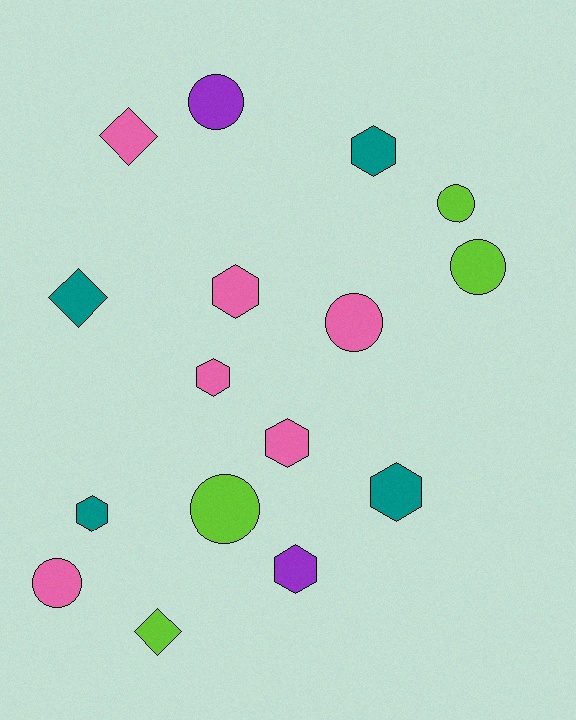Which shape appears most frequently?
Hexagon, with 7 objects.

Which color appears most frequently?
Pink, with 6 objects.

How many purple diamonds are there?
There are no purple diamonds.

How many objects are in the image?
There are 16 objects.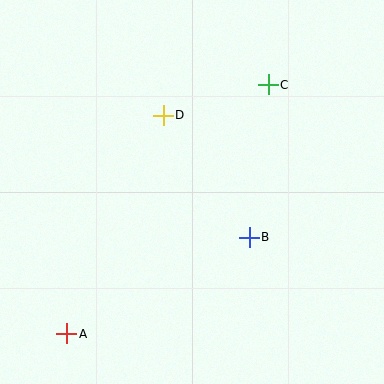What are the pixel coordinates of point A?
Point A is at (67, 334).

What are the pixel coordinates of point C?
Point C is at (268, 85).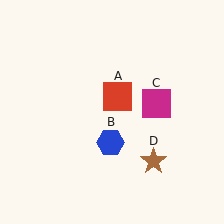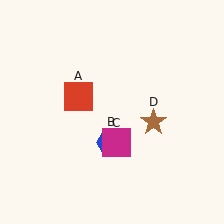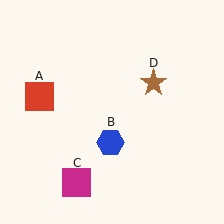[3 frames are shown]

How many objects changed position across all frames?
3 objects changed position: red square (object A), magenta square (object C), brown star (object D).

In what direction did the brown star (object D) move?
The brown star (object D) moved up.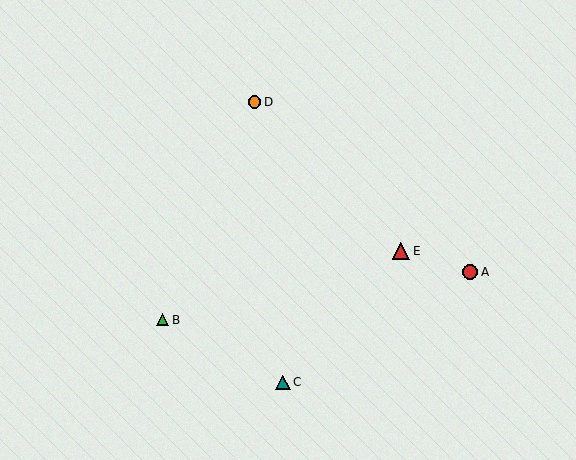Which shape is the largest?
The red triangle (labeled E) is the largest.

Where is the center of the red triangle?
The center of the red triangle is at (401, 251).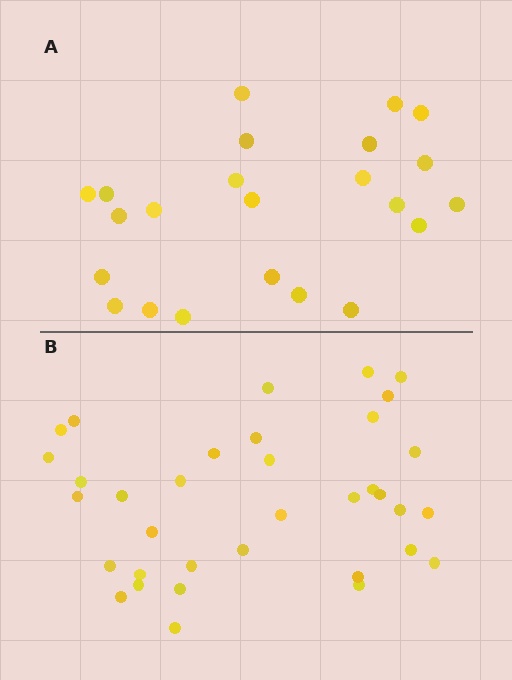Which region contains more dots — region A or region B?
Region B (the bottom region) has more dots.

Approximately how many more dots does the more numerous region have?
Region B has roughly 12 or so more dots than region A.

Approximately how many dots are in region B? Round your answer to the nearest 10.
About 40 dots. (The exact count is 35, which rounds to 40.)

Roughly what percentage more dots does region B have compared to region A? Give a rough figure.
About 50% more.